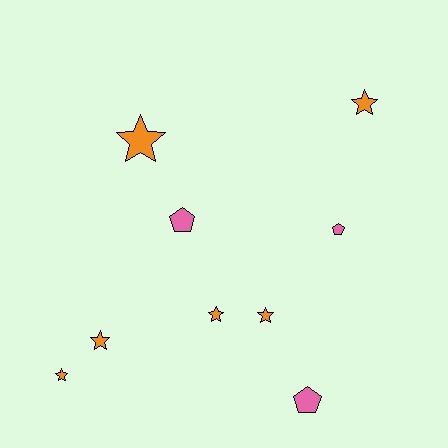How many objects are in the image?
There are 9 objects.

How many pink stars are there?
There are no pink stars.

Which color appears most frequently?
Orange, with 6 objects.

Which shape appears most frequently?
Star, with 6 objects.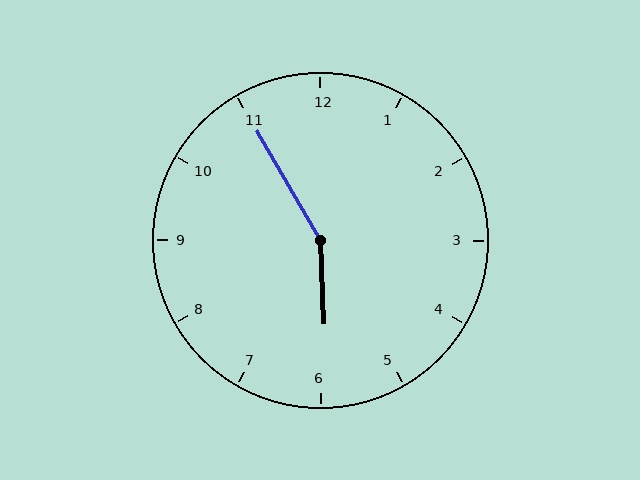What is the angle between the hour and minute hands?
Approximately 152 degrees.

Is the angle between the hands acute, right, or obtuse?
It is obtuse.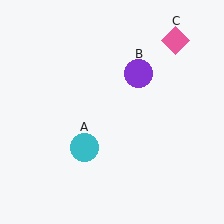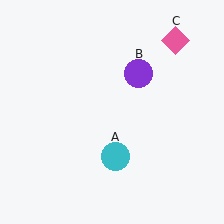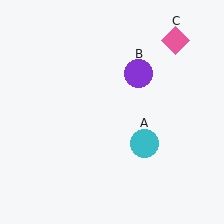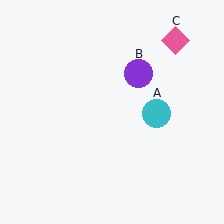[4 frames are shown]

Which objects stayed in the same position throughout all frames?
Purple circle (object B) and pink diamond (object C) remained stationary.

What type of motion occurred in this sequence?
The cyan circle (object A) rotated counterclockwise around the center of the scene.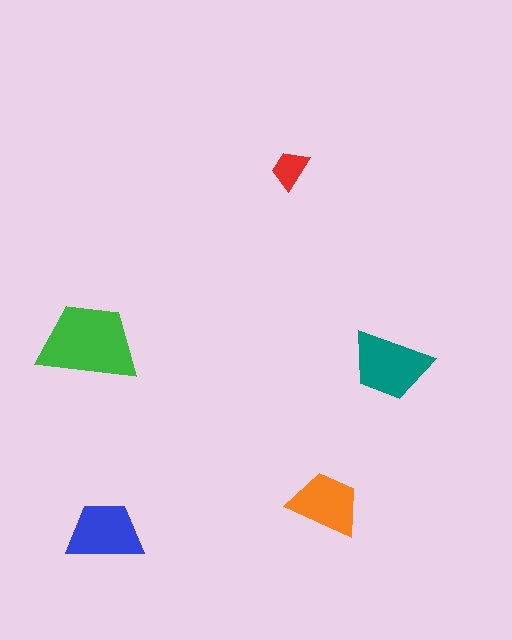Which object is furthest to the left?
The green trapezoid is leftmost.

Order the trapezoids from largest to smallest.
the green one, the teal one, the blue one, the orange one, the red one.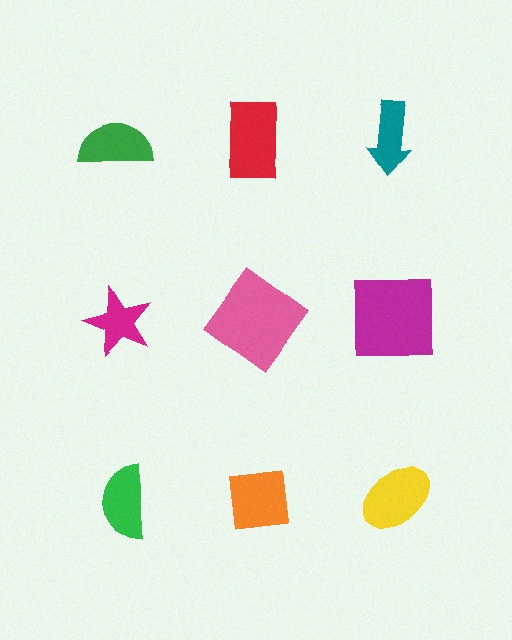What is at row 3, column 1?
A green semicircle.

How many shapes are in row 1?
3 shapes.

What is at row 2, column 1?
A magenta star.